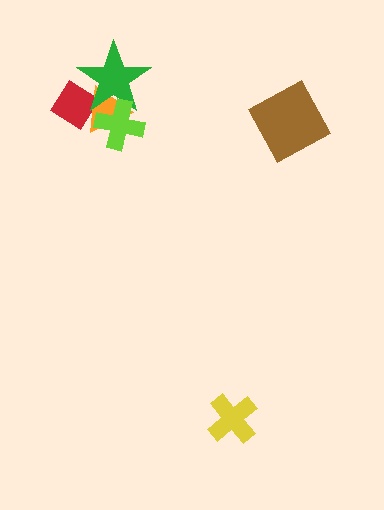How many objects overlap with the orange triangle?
3 objects overlap with the orange triangle.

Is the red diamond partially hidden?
Yes, it is partially covered by another shape.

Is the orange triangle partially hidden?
Yes, it is partially covered by another shape.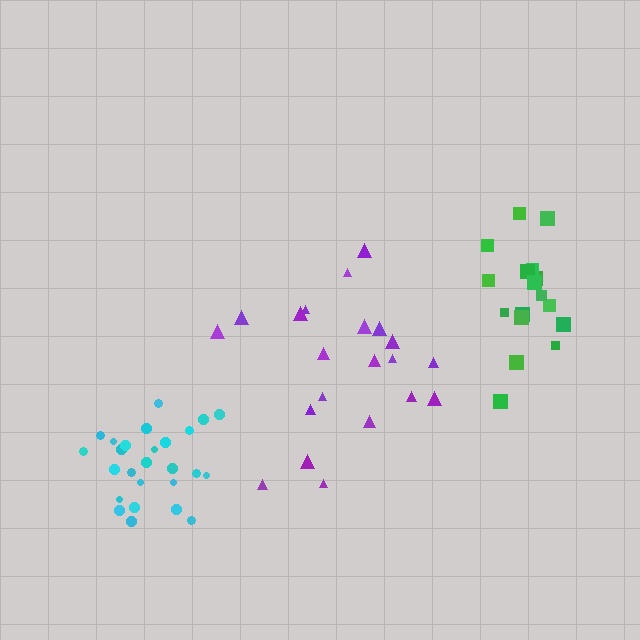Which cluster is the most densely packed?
Cyan.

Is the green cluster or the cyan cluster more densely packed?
Cyan.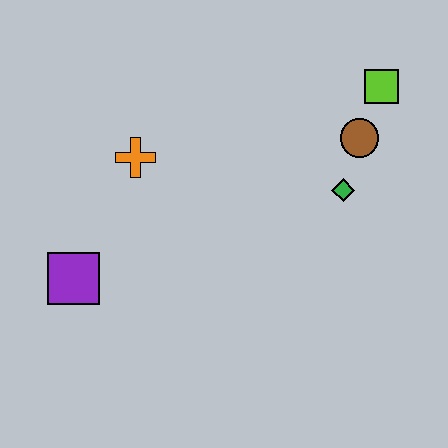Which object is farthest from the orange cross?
The lime square is farthest from the orange cross.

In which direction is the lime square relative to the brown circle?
The lime square is above the brown circle.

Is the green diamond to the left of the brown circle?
Yes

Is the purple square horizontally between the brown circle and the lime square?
No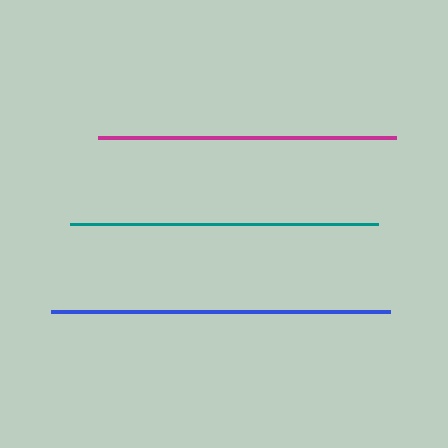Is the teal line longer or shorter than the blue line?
The blue line is longer than the teal line.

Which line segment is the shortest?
The magenta line is the shortest at approximately 297 pixels.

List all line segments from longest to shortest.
From longest to shortest: blue, teal, magenta.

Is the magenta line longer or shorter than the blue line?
The blue line is longer than the magenta line.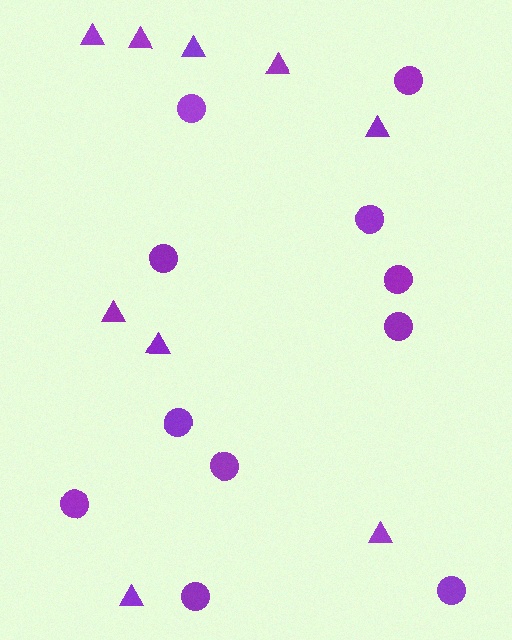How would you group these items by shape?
There are 2 groups: one group of circles (11) and one group of triangles (9).